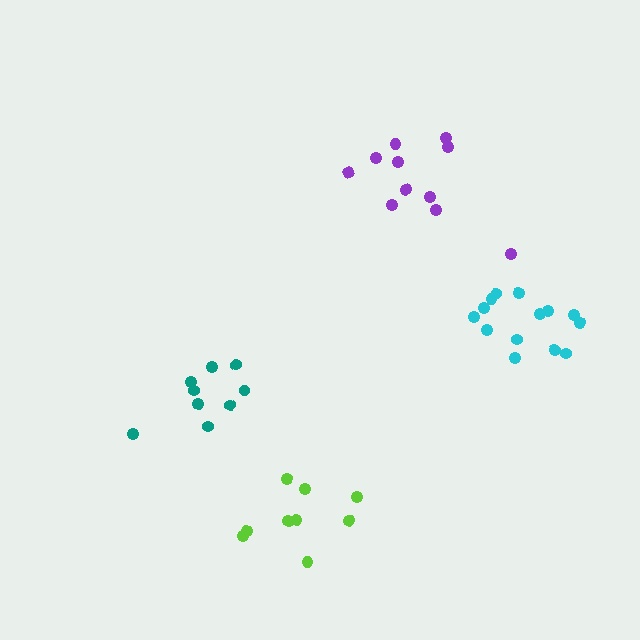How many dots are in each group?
Group 1: 9 dots, Group 2: 11 dots, Group 3: 9 dots, Group 4: 14 dots (43 total).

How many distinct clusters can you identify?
There are 4 distinct clusters.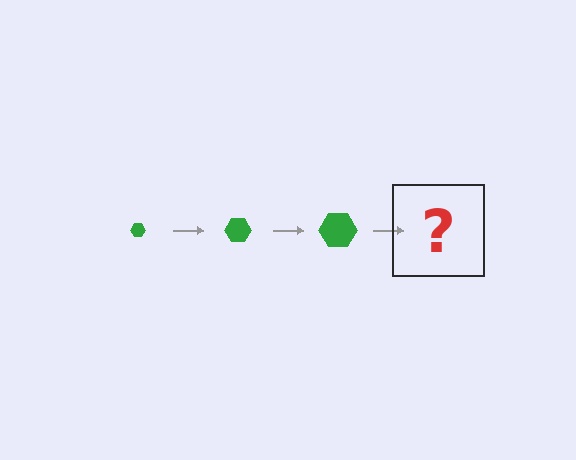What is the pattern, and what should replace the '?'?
The pattern is that the hexagon gets progressively larger each step. The '?' should be a green hexagon, larger than the previous one.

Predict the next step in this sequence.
The next step is a green hexagon, larger than the previous one.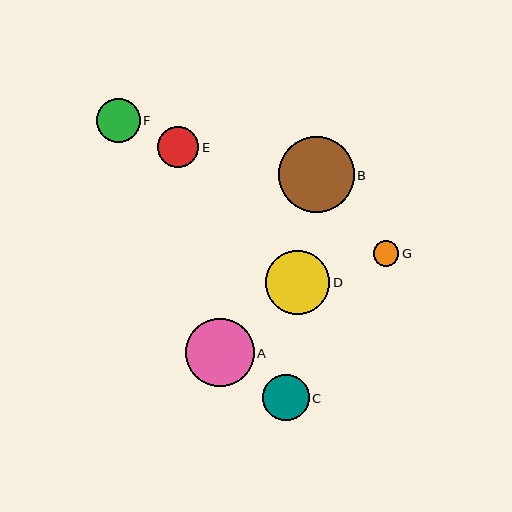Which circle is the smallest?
Circle G is the smallest with a size of approximately 25 pixels.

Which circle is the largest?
Circle B is the largest with a size of approximately 76 pixels.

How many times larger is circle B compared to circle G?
Circle B is approximately 3.0 times the size of circle G.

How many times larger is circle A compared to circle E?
Circle A is approximately 1.7 times the size of circle E.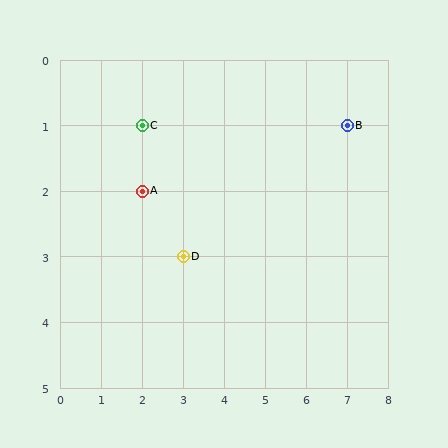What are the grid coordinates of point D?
Point D is at grid coordinates (3, 3).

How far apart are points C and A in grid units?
Points C and A are 1 row apart.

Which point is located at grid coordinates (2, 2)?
Point A is at (2, 2).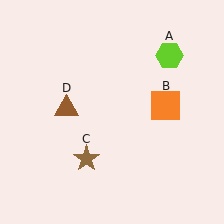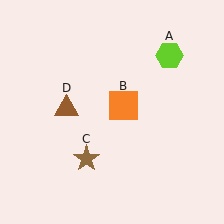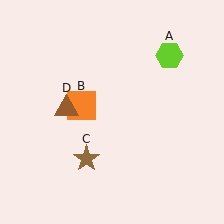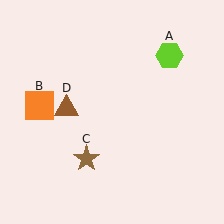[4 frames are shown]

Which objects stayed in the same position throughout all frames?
Lime hexagon (object A) and brown star (object C) and brown triangle (object D) remained stationary.